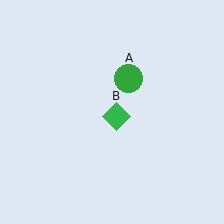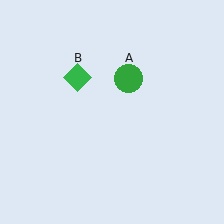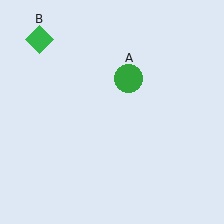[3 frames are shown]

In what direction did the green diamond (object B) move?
The green diamond (object B) moved up and to the left.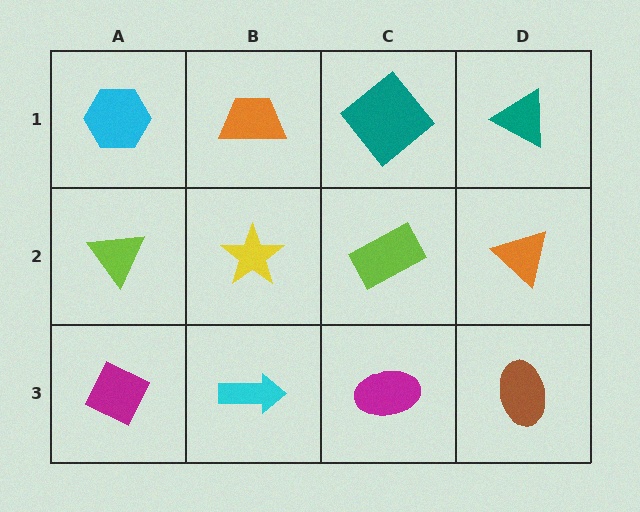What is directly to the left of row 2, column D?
A lime rectangle.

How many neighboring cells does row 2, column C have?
4.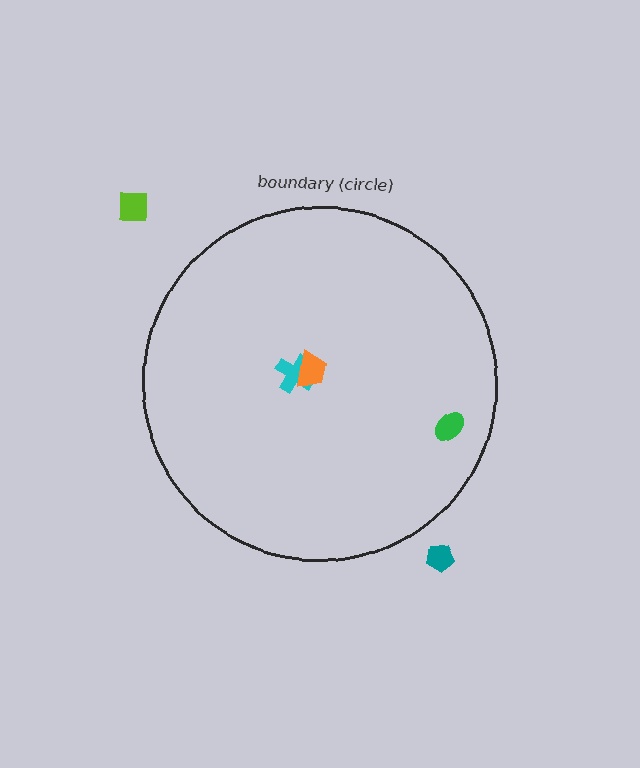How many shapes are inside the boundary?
3 inside, 2 outside.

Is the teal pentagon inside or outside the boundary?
Outside.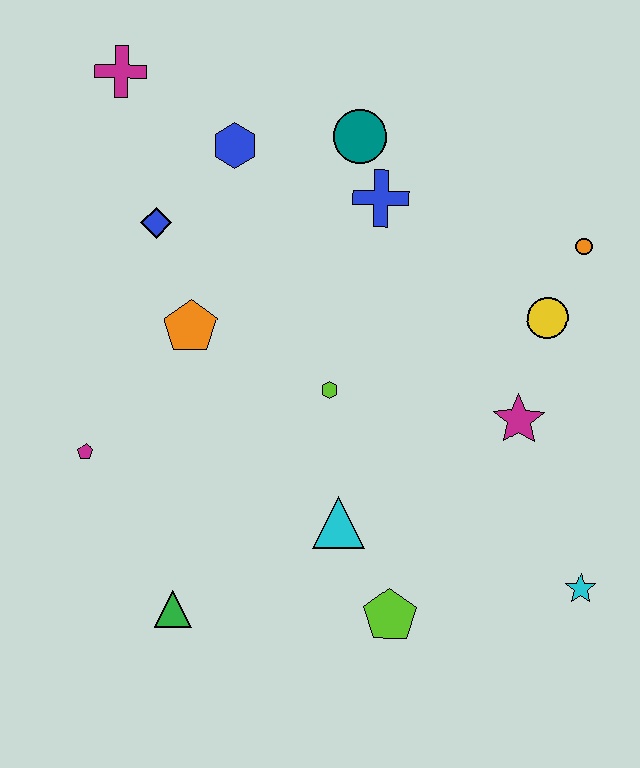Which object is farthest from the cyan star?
The magenta cross is farthest from the cyan star.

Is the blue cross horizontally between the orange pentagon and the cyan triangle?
No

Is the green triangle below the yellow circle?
Yes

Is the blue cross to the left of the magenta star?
Yes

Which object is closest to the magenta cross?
The blue hexagon is closest to the magenta cross.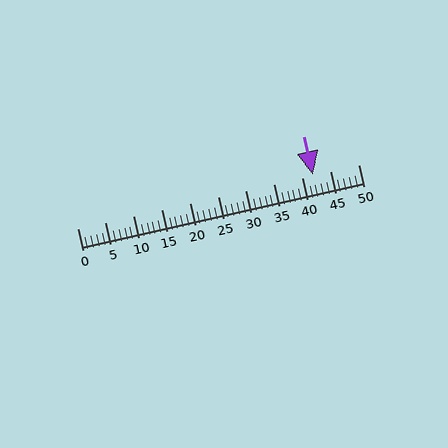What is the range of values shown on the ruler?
The ruler shows values from 0 to 50.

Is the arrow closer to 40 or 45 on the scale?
The arrow is closer to 40.